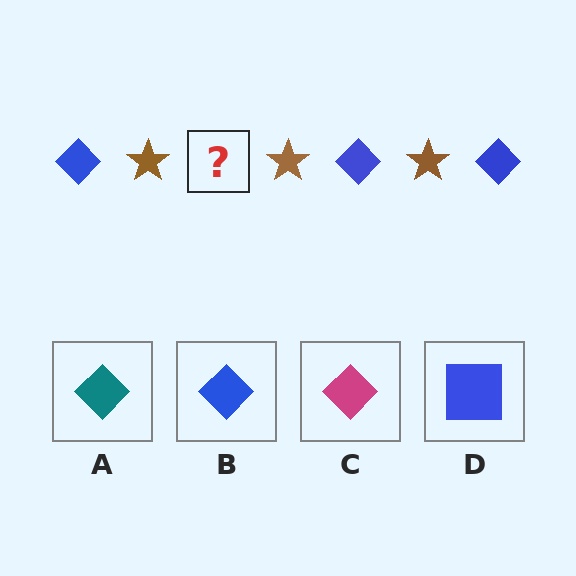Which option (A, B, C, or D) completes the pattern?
B.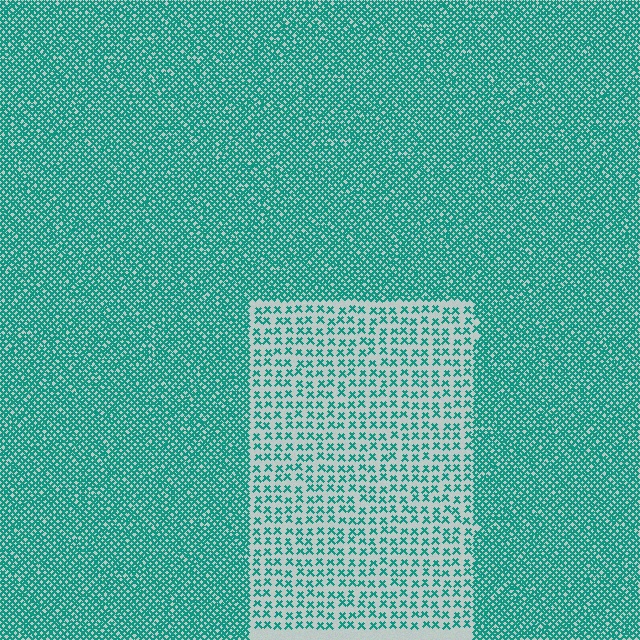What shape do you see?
I see a rectangle.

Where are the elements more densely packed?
The elements are more densely packed outside the rectangle boundary.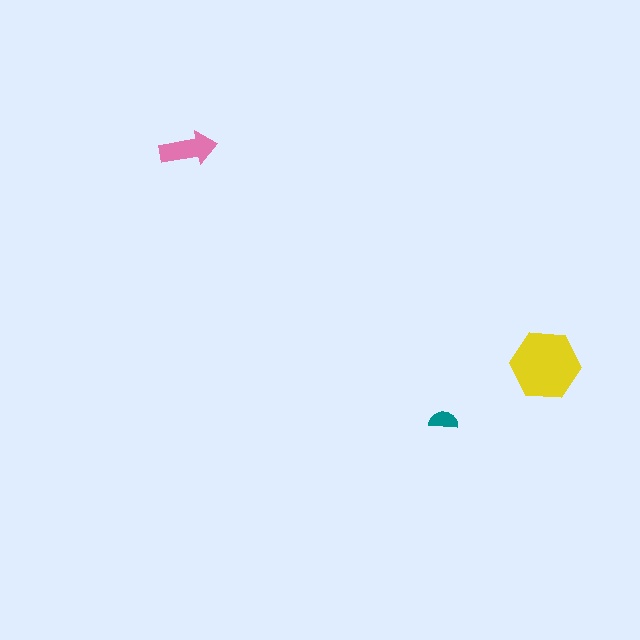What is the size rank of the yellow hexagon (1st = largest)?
1st.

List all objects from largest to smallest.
The yellow hexagon, the pink arrow, the teal semicircle.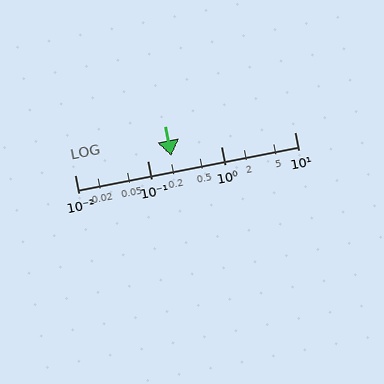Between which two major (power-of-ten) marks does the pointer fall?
The pointer is between 0.1 and 1.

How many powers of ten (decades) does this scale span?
The scale spans 3 decades, from 0.01 to 10.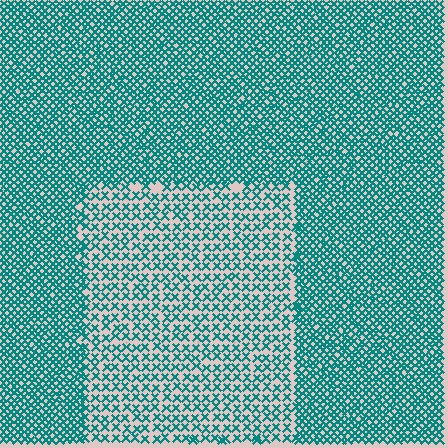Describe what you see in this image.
The image contains small teal elements arranged at two different densities. A rectangle-shaped region is visible where the elements are less densely packed than the surrounding area.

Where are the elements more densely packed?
The elements are more densely packed outside the rectangle boundary.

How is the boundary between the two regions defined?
The boundary is defined by a change in element density (approximately 2.0x ratio). All elements are the same color, size, and shape.